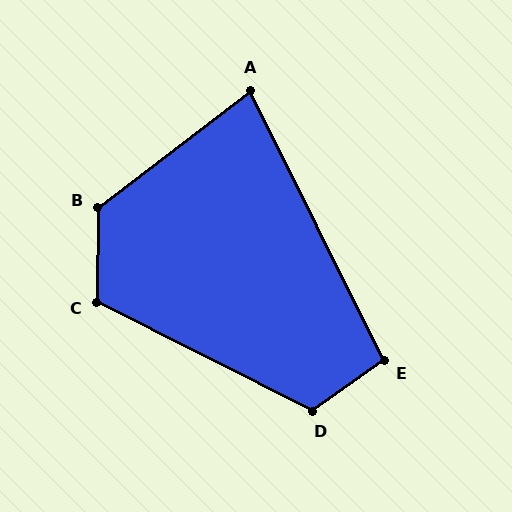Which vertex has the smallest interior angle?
A, at approximately 79 degrees.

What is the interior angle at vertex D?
Approximately 118 degrees (obtuse).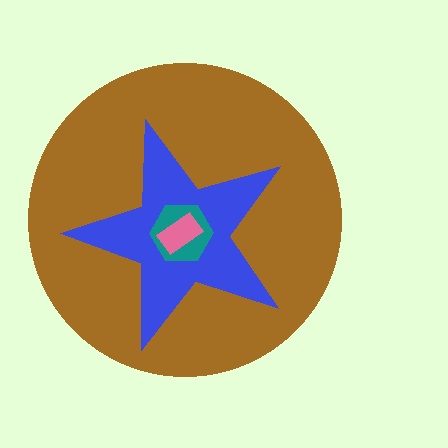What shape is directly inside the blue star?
The teal hexagon.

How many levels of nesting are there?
4.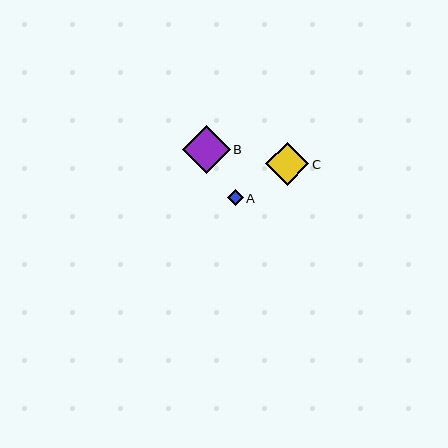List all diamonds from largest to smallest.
From largest to smallest: B, C, A.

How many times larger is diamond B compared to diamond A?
Diamond B is approximately 2.9 times the size of diamond A.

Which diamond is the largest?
Diamond B is the largest with a size of approximately 48 pixels.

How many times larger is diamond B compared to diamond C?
Diamond B is approximately 1.1 times the size of diamond C.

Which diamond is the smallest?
Diamond A is the smallest with a size of approximately 16 pixels.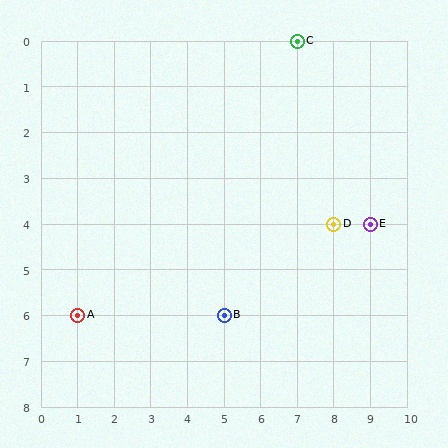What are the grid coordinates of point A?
Point A is at grid coordinates (1, 6).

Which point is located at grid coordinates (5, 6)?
Point B is at (5, 6).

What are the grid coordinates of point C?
Point C is at grid coordinates (7, 0).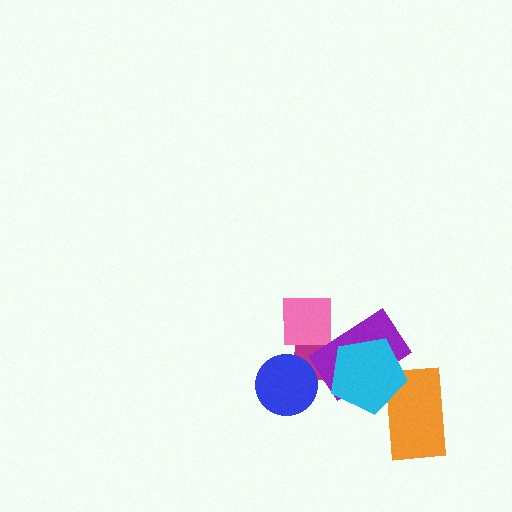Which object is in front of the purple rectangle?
The cyan pentagon is in front of the purple rectangle.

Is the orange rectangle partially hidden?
Yes, it is partially covered by another shape.